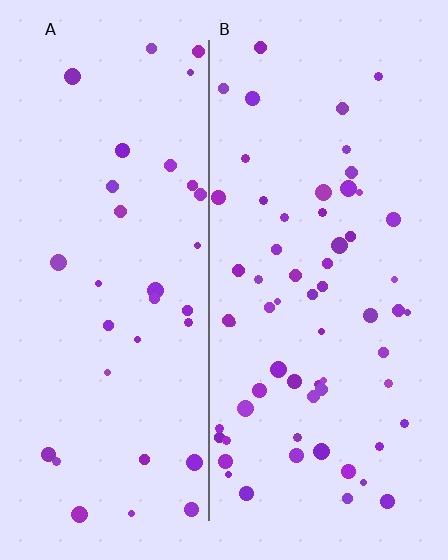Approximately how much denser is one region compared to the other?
Approximately 1.8× — region B over region A.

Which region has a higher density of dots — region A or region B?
B (the right).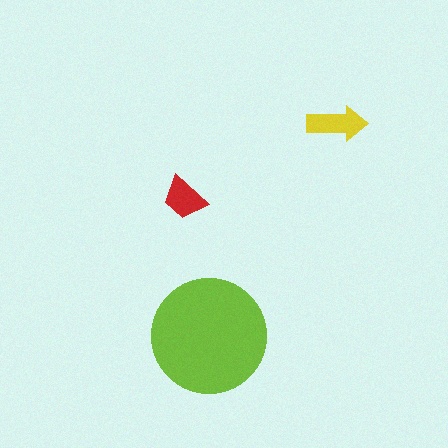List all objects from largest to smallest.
The lime circle, the yellow arrow, the red trapezoid.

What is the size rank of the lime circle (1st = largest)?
1st.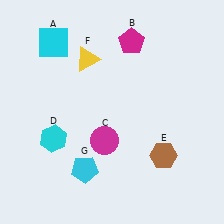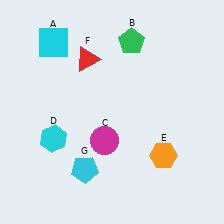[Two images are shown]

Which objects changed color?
B changed from magenta to green. E changed from brown to orange. F changed from yellow to red.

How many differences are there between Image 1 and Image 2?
There are 3 differences between the two images.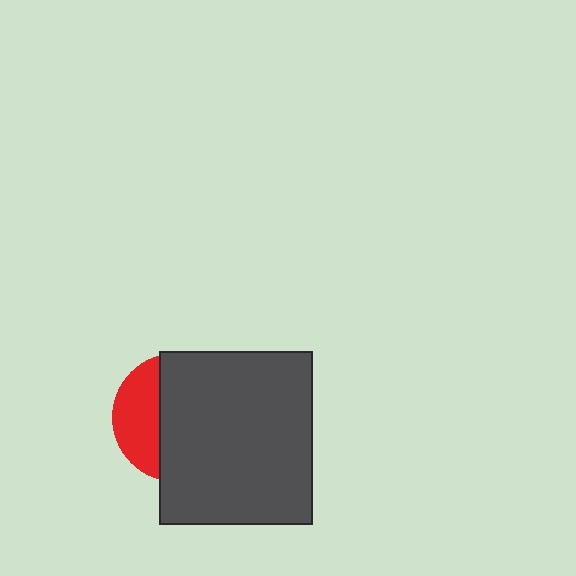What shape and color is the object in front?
The object in front is a dark gray rectangle.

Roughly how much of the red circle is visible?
A small part of it is visible (roughly 33%).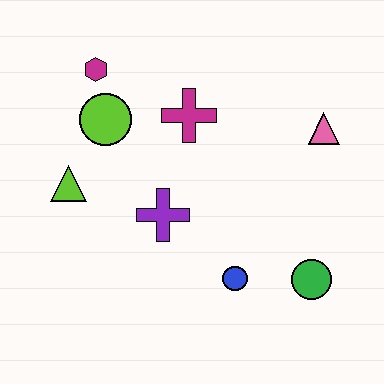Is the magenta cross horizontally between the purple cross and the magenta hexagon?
No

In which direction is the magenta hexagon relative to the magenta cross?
The magenta hexagon is to the left of the magenta cross.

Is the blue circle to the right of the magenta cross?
Yes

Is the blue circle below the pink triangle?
Yes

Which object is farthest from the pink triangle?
The lime triangle is farthest from the pink triangle.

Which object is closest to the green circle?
The blue circle is closest to the green circle.